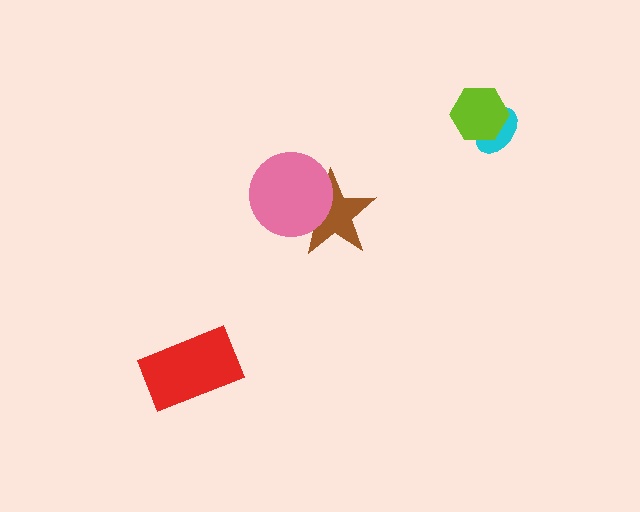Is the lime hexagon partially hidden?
No, no other shape covers it.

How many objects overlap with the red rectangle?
0 objects overlap with the red rectangle.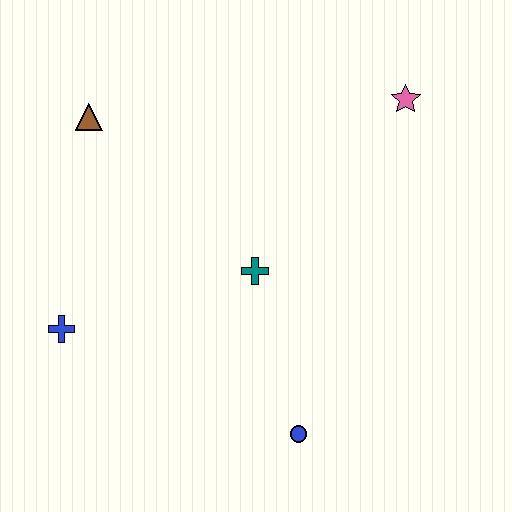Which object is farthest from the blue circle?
The brown triangle is farthest from the blue circle.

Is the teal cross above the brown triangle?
No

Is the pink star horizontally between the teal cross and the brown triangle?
No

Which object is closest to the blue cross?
The teal cross is closest to the blue cross.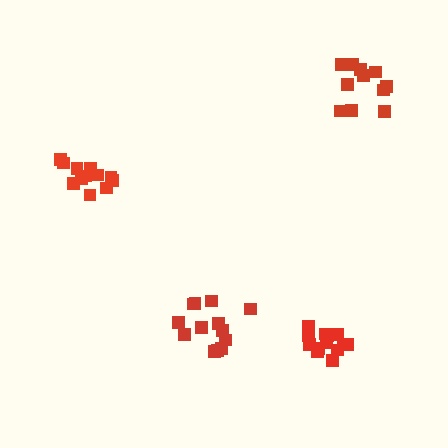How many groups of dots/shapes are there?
There are 4 groups.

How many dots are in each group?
Group 1: 14 dots, Group 2: 14 dots, Group 3: 12 dots, Group 4: 12 dots (52 total).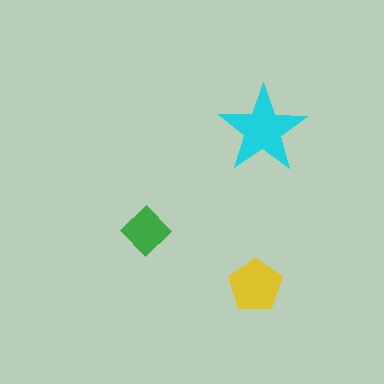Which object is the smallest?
The green diamond.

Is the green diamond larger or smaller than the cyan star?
Smaller.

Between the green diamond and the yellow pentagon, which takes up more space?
The yellow pentagon.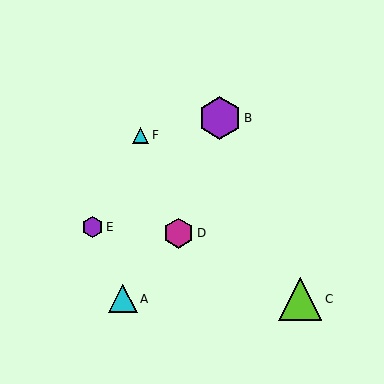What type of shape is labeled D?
Shape D is a magenta hexagon.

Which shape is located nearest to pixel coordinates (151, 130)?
The cyan triangle (labeled F) at (140, 135) is nearest to that location.